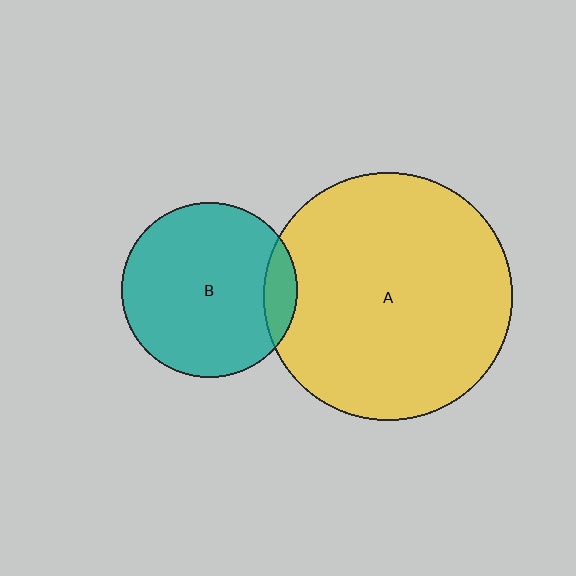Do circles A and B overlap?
Yes.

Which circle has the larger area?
Circle A (yellow).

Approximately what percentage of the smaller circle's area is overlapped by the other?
Approximately 10%.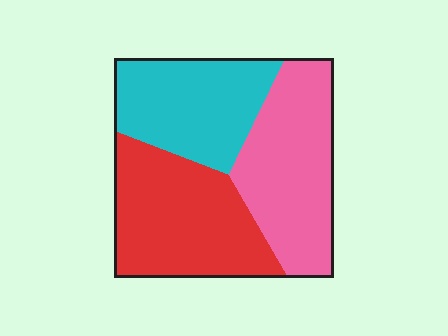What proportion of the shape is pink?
Pink covers 35% of the shape.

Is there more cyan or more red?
Red.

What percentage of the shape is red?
Red takes up about three eighths (3/8) of the shape.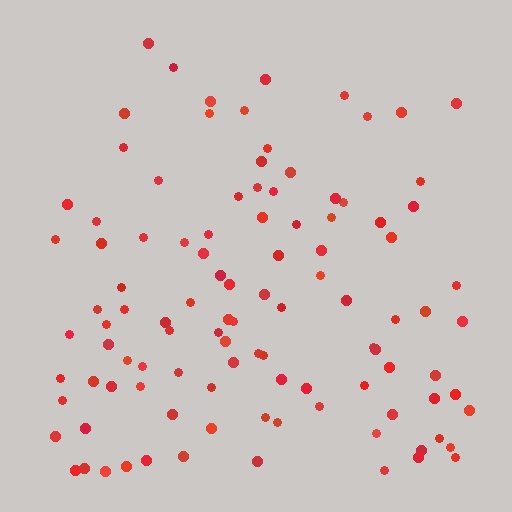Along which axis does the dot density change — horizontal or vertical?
Vertical.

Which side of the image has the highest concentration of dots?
The bottom.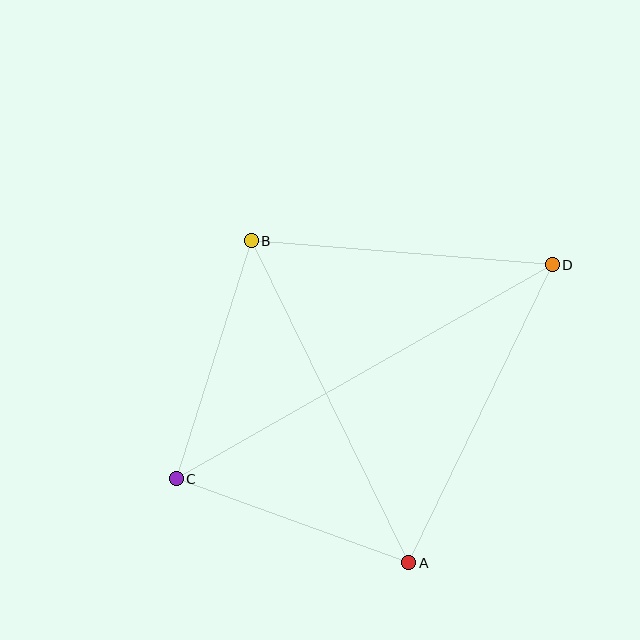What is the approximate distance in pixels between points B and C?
The distance between B and C is approximately 249 pixels.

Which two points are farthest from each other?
Points C and D are farthest from each other.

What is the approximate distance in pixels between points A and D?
The distance between A and D is approximately 331 pixels.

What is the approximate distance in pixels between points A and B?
The distance between A and B is approximately 359 pixels.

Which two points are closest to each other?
Points A and C are closest to each other.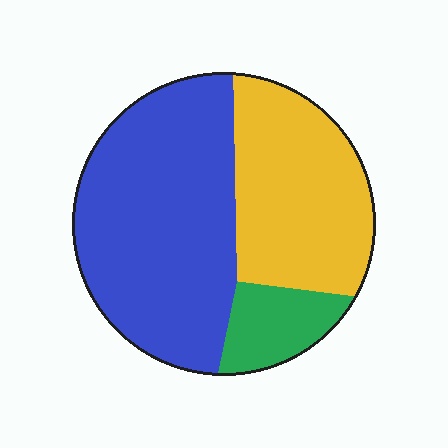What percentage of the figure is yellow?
Yellow takes up between a third and a half of the figure.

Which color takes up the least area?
Green, at roughly 10%.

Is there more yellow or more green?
Yellow.